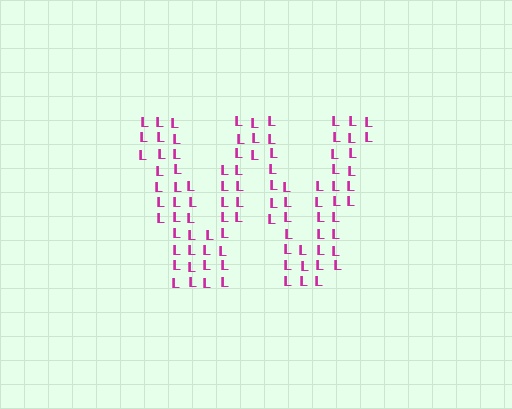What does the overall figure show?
The overall figure shows the letter W.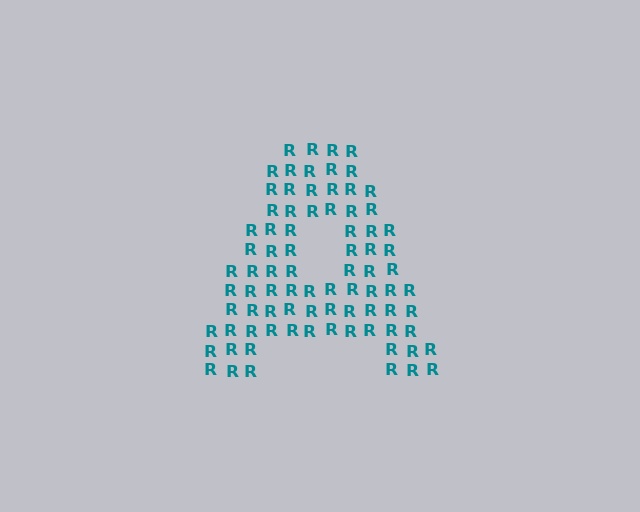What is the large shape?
The large shape is the letter A.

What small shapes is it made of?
It is made of small letter R's.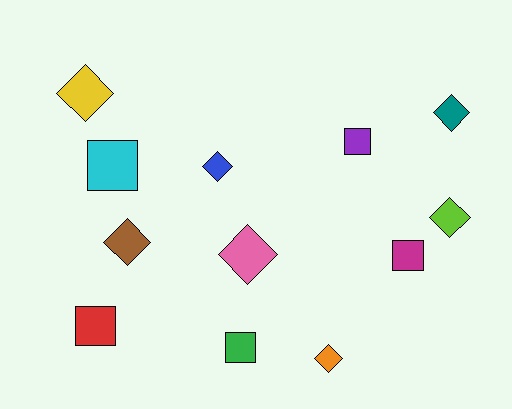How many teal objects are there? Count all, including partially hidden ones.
There is 1 teal object.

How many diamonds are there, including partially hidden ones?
There are 7 diamonds.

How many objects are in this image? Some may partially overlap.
There are 12 objects.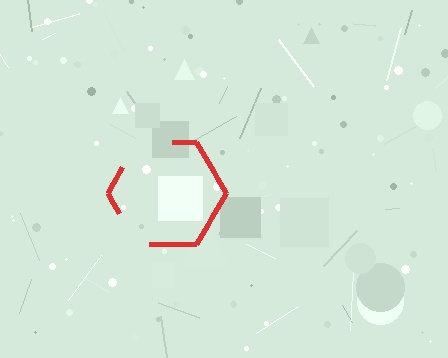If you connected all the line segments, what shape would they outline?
They would outline a hexagon.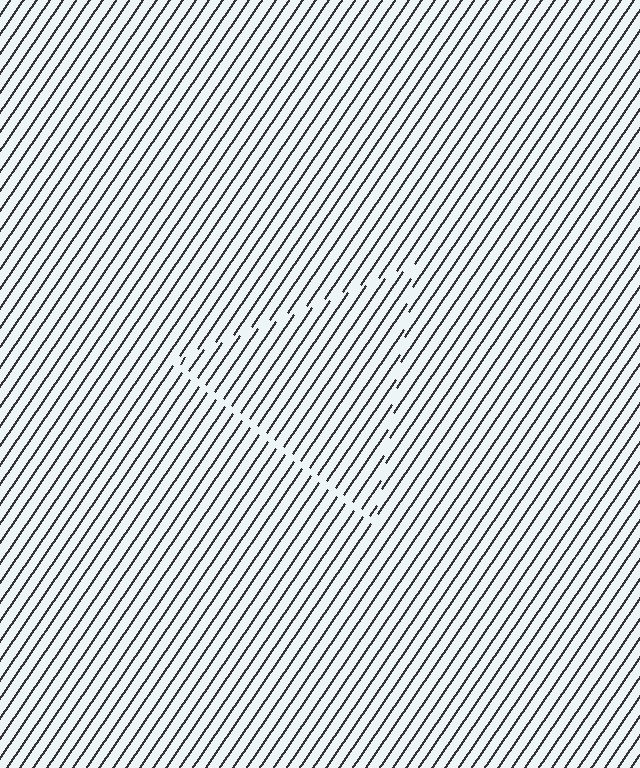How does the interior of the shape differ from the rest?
The interior of the shape contains the same grating, shifted by half a period — the contour is defined by the phase discontinuity where line-ends from the inner and outer gratings abut.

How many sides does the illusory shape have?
3 sides — the line-ends trace a triangle.